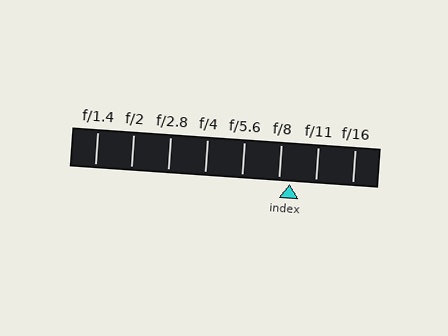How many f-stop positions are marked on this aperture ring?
There are 8 f-stop positions marked.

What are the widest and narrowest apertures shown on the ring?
The widest aperture shown is f/1.4 and the narrowest is f/16.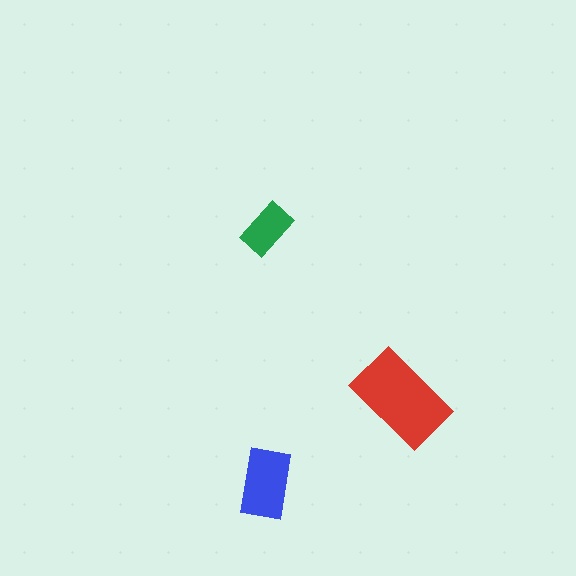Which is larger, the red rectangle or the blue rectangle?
The red one.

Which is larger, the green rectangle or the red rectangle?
The red one.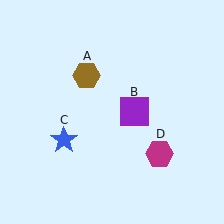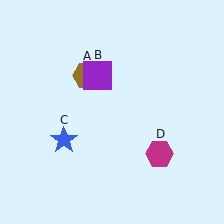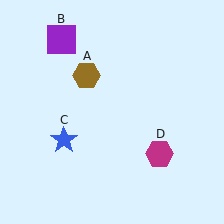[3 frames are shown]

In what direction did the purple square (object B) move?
The purple square (object B) moved up and to the left.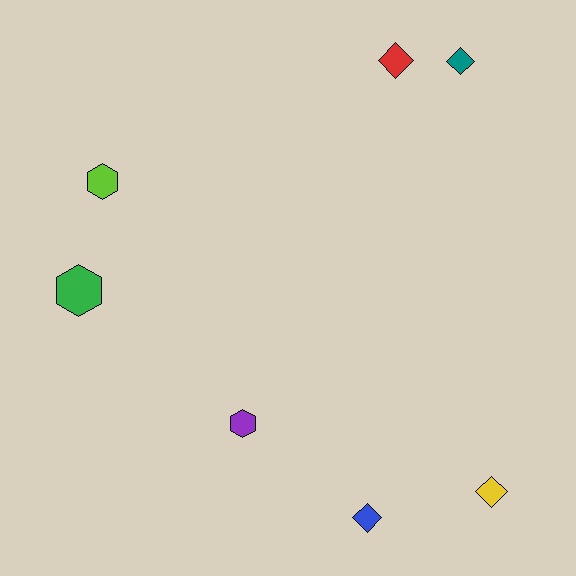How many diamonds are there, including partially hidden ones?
There are 4 diamonds.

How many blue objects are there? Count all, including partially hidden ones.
There is 1 blue object.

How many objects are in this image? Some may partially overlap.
There are 7 objects.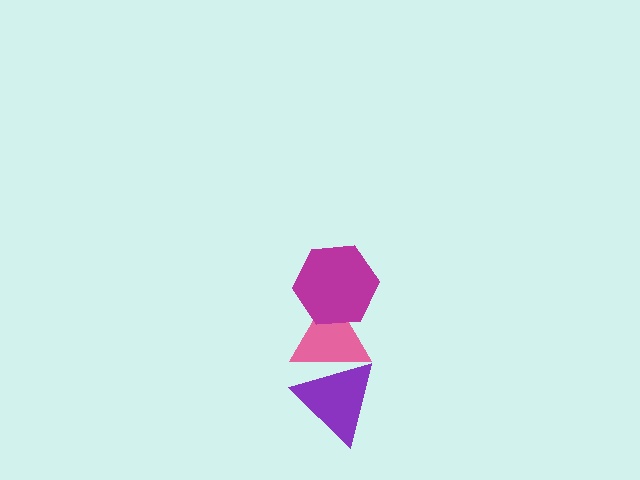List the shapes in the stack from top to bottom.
From top to bottom: the magenta hexagon, the pink triangle, the purple triangle.